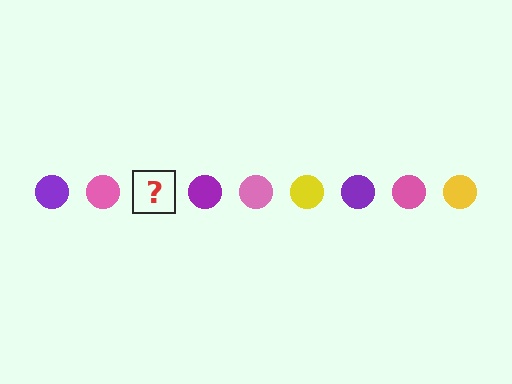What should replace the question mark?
The question mark should be replaced with a yellow circle.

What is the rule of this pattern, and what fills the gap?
The rule is that the pattern cycles through purple, pink, yellow circles. The gap should be filled with a yellow circle.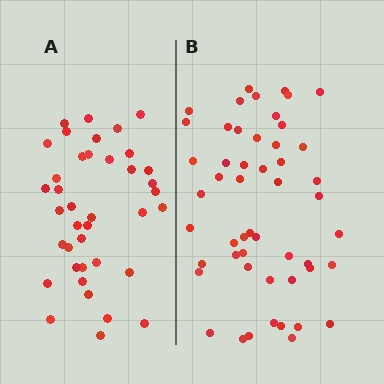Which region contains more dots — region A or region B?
Region B (the right region) has more dots.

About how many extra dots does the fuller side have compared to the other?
Region B has roughly 12 or so more dots than region A.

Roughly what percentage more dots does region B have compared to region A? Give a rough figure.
About 30% more.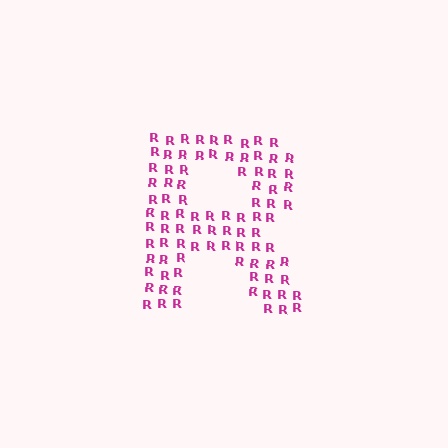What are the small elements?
The small elements are letter R's.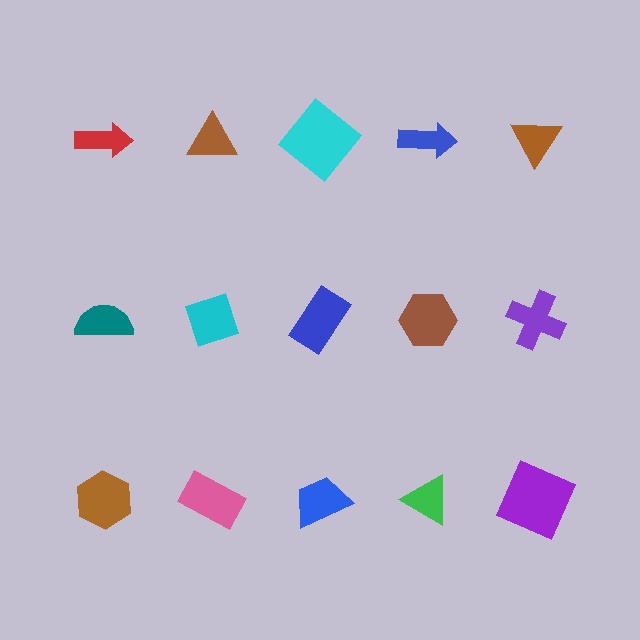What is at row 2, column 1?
A teal semicircle.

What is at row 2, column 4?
A brown hexagon.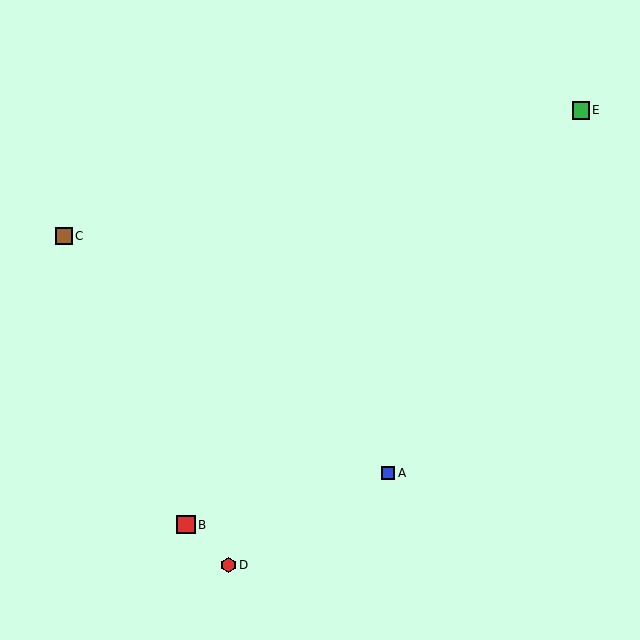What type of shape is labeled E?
Shape E is a green square.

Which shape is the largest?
The red square (labeled B) is the largest.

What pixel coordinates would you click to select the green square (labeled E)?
Click at (581, 110) to select the green square E.